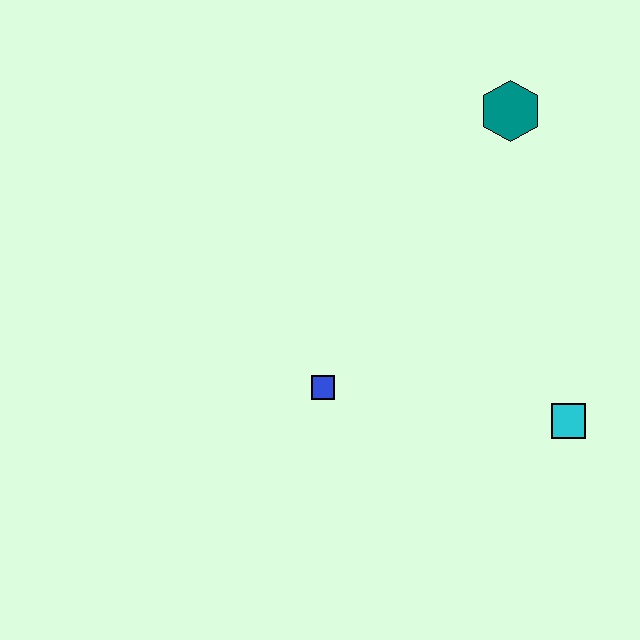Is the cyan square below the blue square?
Yes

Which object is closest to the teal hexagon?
The cyan square is closest to the teal hexagon.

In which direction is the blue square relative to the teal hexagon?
The blue square is below the teal hexagon.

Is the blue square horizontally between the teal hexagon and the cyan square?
No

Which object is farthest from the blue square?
The teal hexagon is farthest from the blue square.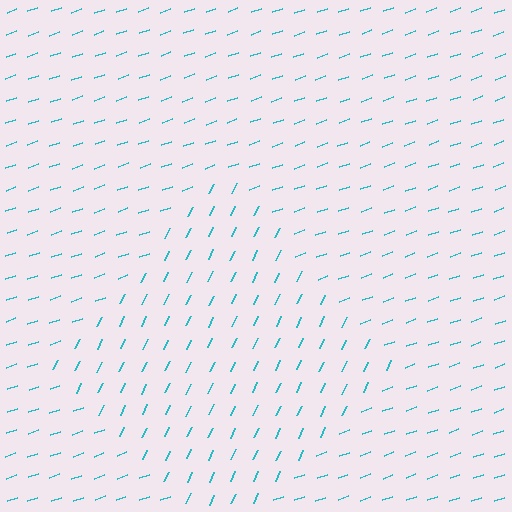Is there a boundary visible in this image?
Yes, there is a texture boundary formed by a change in line orientation.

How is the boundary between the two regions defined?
The boundary is defined purely by a change in line orientation (approximately 45 degrees difference). All lines are the same color and thickness.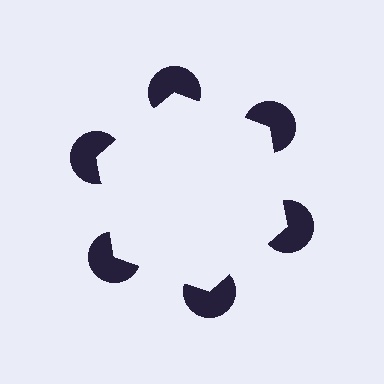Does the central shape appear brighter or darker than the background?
It typically appears slightly brighter than the background, even though no actual brightness change is drawn.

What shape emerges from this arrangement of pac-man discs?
An illusory hexagon — its edges are inferred from the aligned wedge cuts in the pac-man discs, not physically drawn.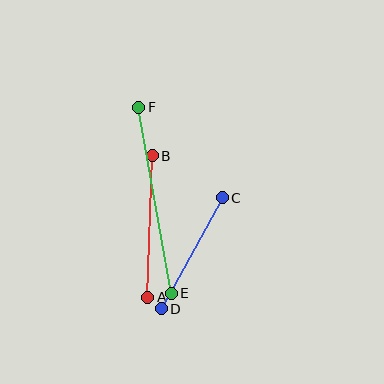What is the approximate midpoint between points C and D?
The midpoint is at approximately (192, 253) pixels.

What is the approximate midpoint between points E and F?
The midpoint is at approximately (155, 200) pixels.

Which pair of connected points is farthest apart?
Points E and F are farthest apart.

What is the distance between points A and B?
The distance is approximately 141 pixels.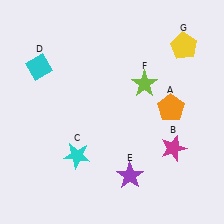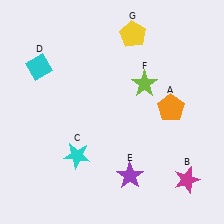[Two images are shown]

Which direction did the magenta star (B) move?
The magenta star (B) moved down.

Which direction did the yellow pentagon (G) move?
The yellow pentagon (G) moved left.